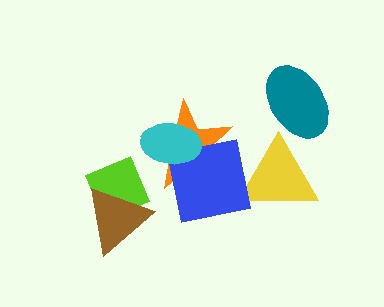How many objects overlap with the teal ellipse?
0 objects overlap with the teal ellipse.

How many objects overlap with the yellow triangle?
1 object overlaps with the yellow triangle.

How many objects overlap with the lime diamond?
1 object overlaps with the lime diamond.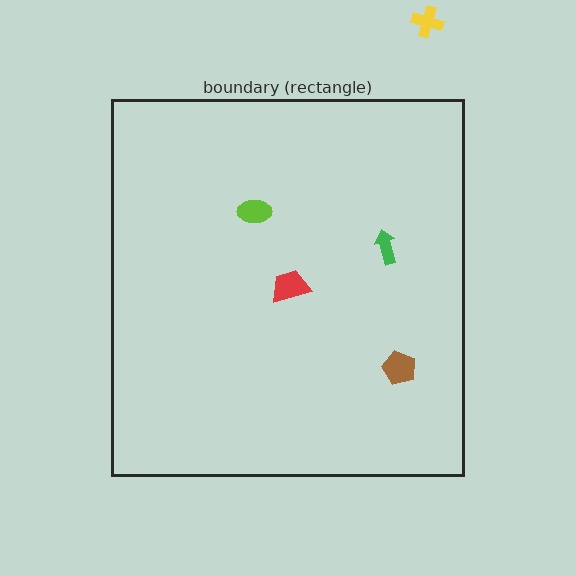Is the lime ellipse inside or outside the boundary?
Inside.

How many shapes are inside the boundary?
4 inside, 1 outside.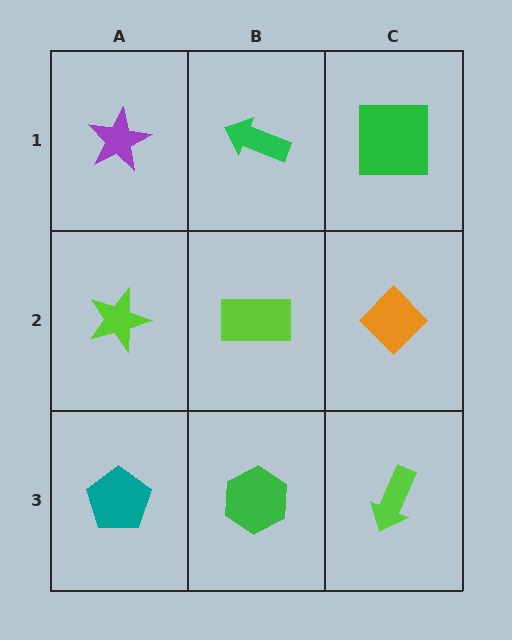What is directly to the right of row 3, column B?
A lime arrow.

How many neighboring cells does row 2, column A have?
3.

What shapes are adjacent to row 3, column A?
A lime star (row 2, column A), a green hexagon (row 3, column B).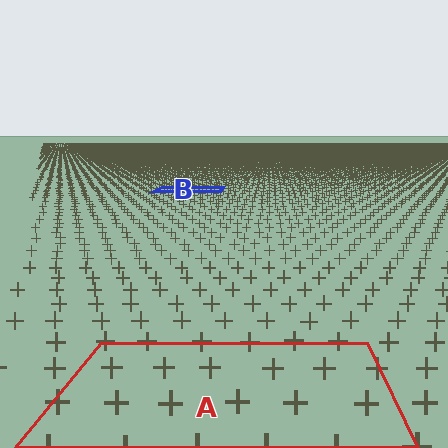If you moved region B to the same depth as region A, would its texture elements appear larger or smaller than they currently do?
They would appear larger. At a closer depth, the same texture elements are projected at a bigger on-screen size.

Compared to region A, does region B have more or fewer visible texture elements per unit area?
Region B has more texture elements per unit area — they are packed more densely because it is farther away.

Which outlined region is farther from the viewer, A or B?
Region B is farther from the viewer — the texture elements inside it appear smaller and more densely packed.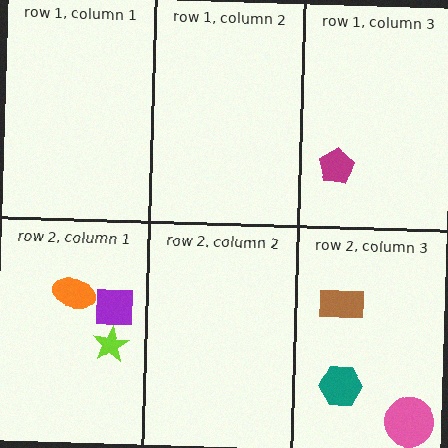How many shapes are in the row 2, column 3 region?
3.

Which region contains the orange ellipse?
The row 2, column 1 region.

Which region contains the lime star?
The row 2, column 1 region.